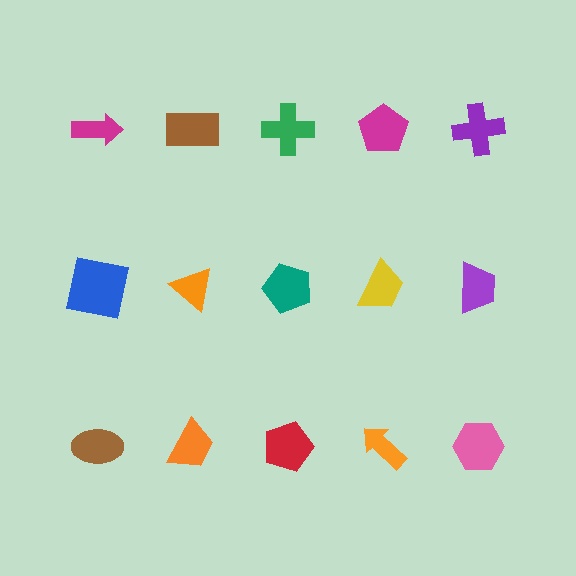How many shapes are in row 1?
5 shapes.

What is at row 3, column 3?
A red pentagon.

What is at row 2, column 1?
A blue square.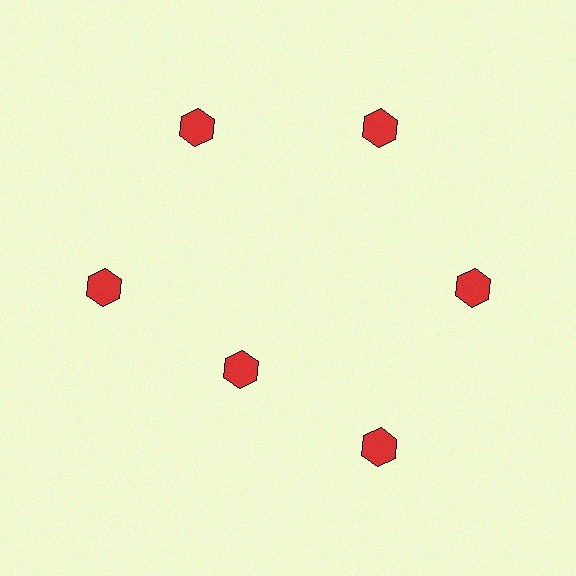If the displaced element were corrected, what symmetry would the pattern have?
It would have 6-fold rotational symmetry — the pattern would map onto itself every 60 degrees.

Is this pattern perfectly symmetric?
No. The 6 red hexagons are arranged in a ring, but one element near the 7 o'clock position is pulled inward toward the center, breaking the 6-fold rotational symmetry.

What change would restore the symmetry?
The symmetry would be restored by moving it outward, back onto the ring so that all 6 hexagons sit at equal angles and equal distance from the center.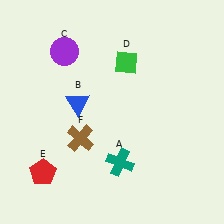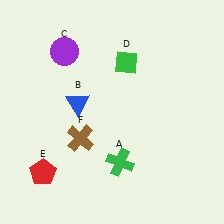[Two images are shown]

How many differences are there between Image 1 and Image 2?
There is 1 difference between the two images.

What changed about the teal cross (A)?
In Image 1, A is teal. In Image 2, it changed to green.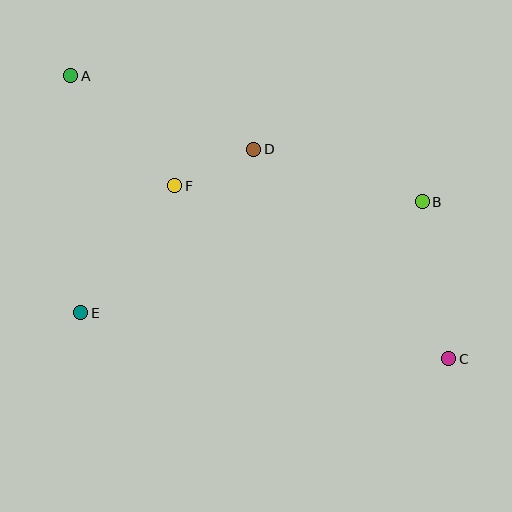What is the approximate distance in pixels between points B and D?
The distance between B and D is approximately 177 pixels.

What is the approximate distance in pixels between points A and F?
The distance between A and F is approximately 152 pixels.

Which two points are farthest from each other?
Points A and C are farthest from each other.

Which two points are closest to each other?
Points D and F are closest to each other.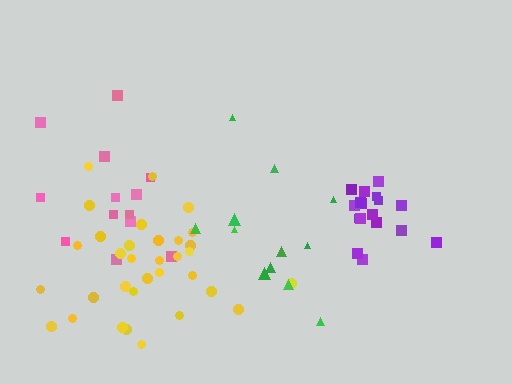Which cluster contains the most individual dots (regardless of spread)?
Yellow (33).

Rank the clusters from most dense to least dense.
purple, yellow, pink, green.